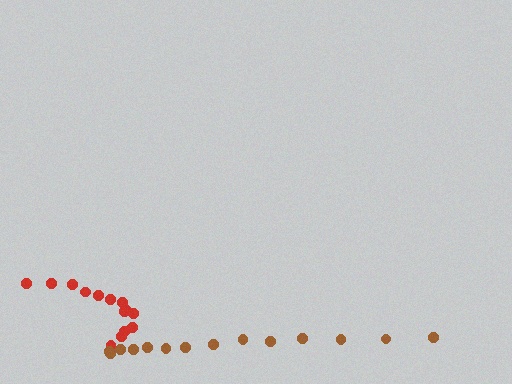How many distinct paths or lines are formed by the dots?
There are 2 distinct paths.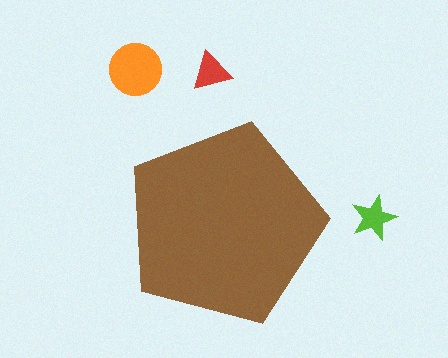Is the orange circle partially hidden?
No, the orange circle is fully visible.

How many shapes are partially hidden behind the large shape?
0 shapes are partially hidden.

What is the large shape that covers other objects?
A brown pentagon.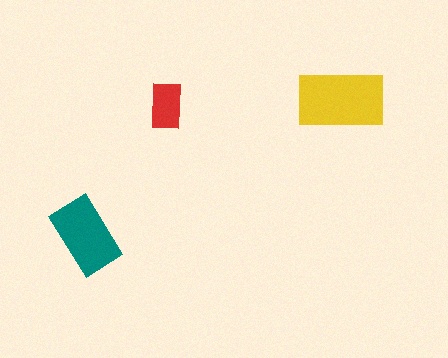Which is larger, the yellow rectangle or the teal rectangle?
The yellow one.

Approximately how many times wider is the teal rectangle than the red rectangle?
About 1.5 times wider.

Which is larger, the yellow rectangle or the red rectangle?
The yellow one.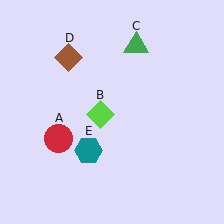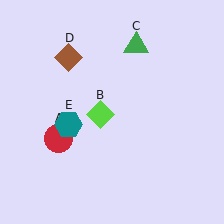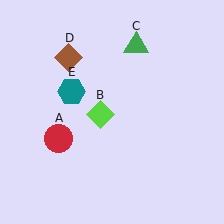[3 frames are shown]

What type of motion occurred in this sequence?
The teal hexagon (object E) rotated clockwise around the center of the scene.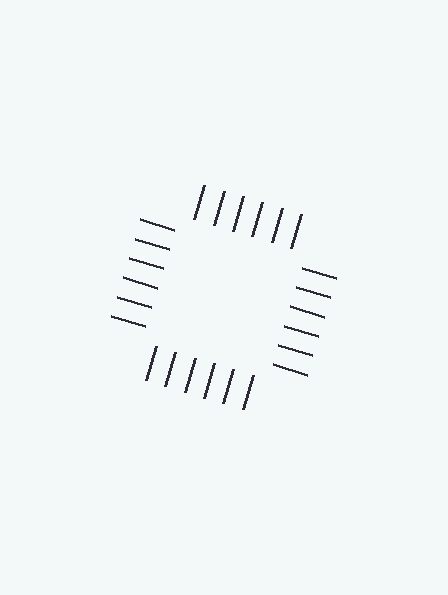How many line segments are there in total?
24 — 6 along each of the 4 edges.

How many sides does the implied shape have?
4 sides — the line-ends trace a square.